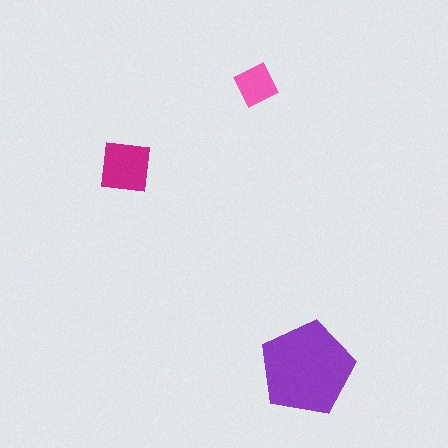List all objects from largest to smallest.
The purple pentagon, the magenta square, the pink square.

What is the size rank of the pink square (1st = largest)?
3rd.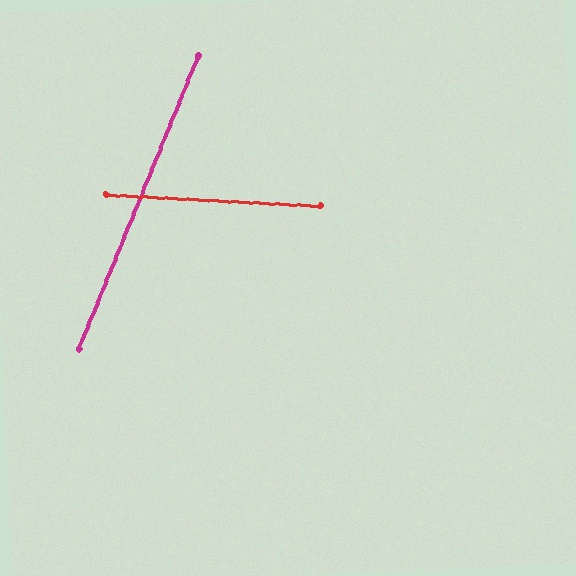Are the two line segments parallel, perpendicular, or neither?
Neither parallel nor perpendicular — they differ by about 71°.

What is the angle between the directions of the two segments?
Approximately 71 degrees.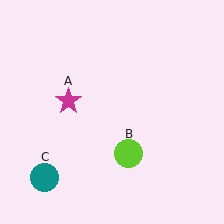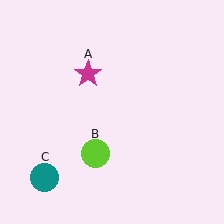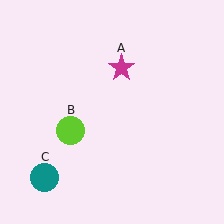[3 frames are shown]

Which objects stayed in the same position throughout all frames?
Teal circle (object C) remained stationary.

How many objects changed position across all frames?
2 objects changed position: magenta star (object A), lime circle (object B).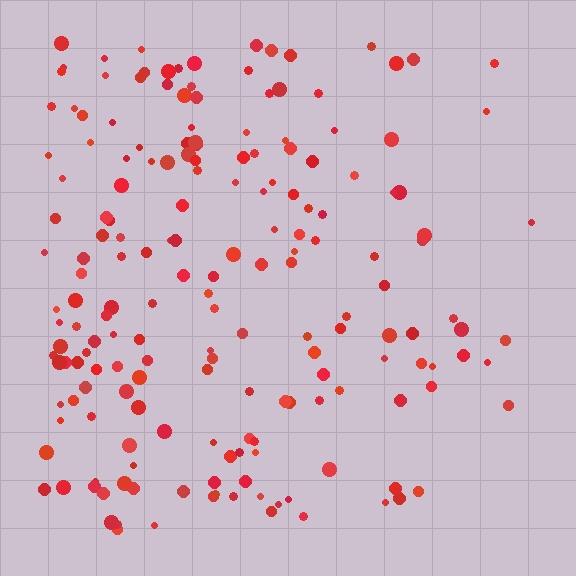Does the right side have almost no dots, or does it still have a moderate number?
Still a moderate number, just noticeably fewer than the left.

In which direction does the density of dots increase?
From right to left, with the left side densest.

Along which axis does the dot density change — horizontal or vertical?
Horizontal.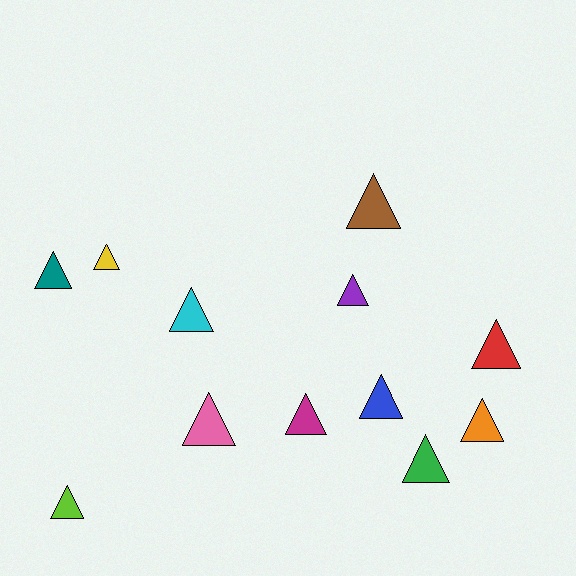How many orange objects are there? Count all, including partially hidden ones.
There is 1 orange object.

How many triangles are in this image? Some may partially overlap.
There are 12 triangles.